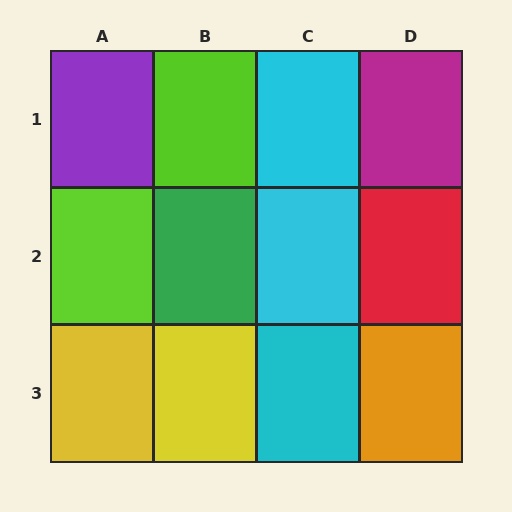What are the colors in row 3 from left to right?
Yellow, yellow, cyan, orange.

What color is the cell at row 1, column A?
Purple.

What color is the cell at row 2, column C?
Cyan.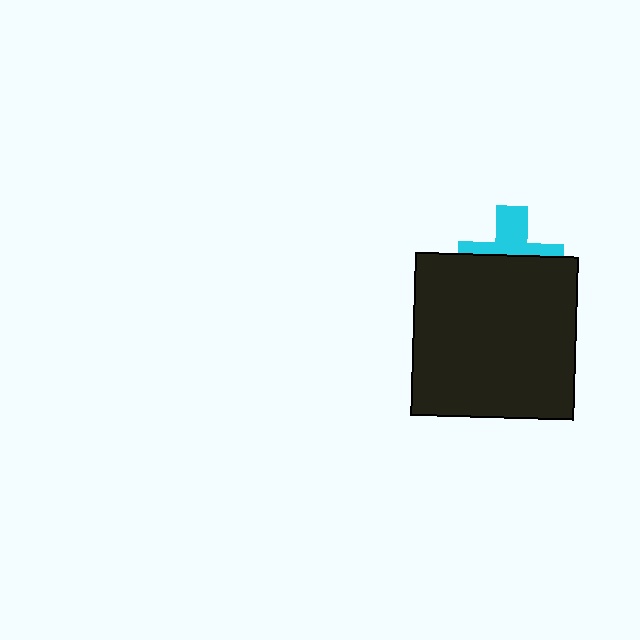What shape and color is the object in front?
The object in front is a black square.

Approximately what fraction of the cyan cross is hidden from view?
Roughly 57% of the cyan cross is hidden behind the black square.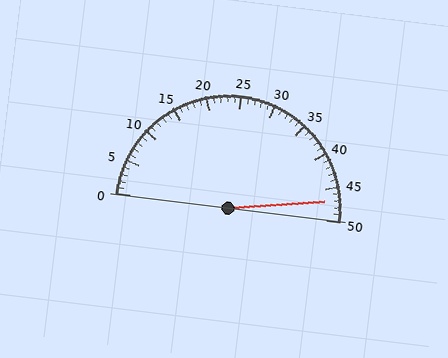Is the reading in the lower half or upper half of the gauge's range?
The reading is in the upper half of the range (0 to 50).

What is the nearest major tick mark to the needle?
The nearest major tick mark is 45.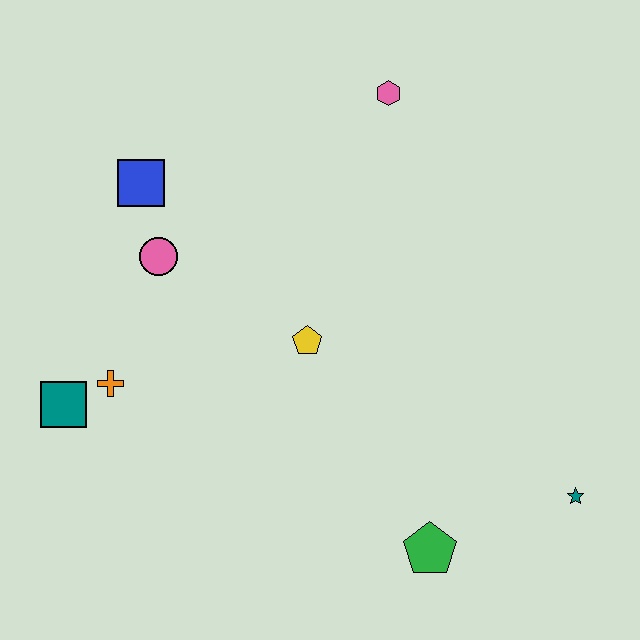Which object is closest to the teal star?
The green pentagon is closest to the teal star.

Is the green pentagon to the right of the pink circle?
Yes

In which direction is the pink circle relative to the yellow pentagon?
The pink circle is to the left of the yellow pentagon.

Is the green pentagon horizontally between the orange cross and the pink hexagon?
No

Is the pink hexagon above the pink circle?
Yes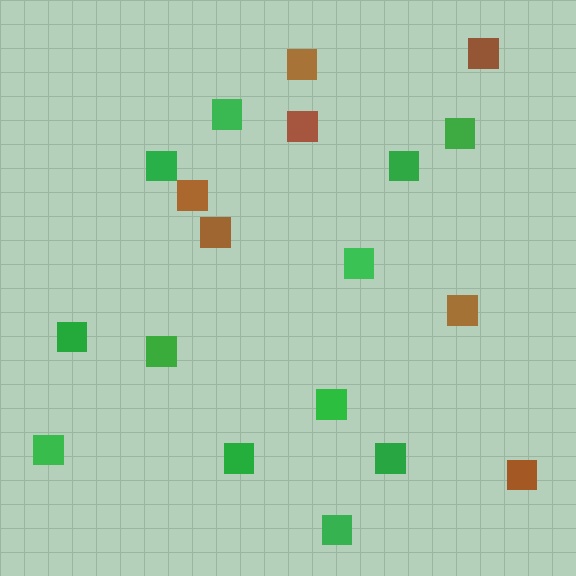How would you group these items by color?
There are 2 groups: one group of brown squares (7) and one group of green squares (12).